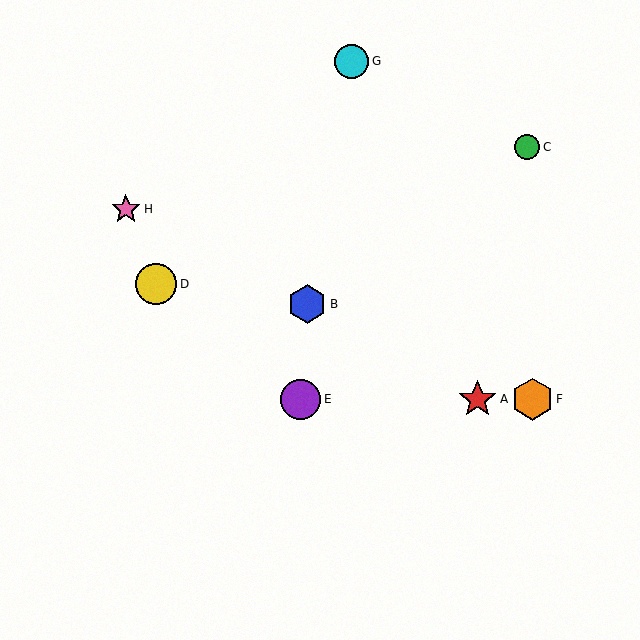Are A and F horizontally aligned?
Yes, both are at y≈399.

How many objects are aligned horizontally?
3 objects (A, E, F) are aligned horizontally.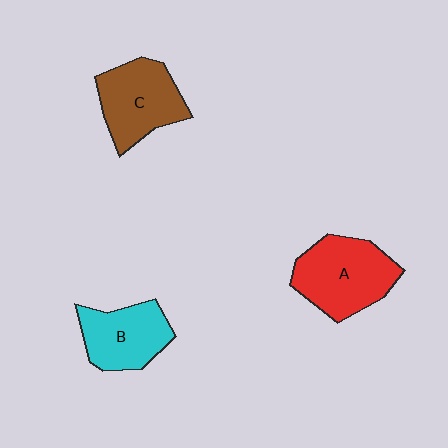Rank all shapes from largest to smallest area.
From largest to smallest: A (red), C (brown), B (cyan).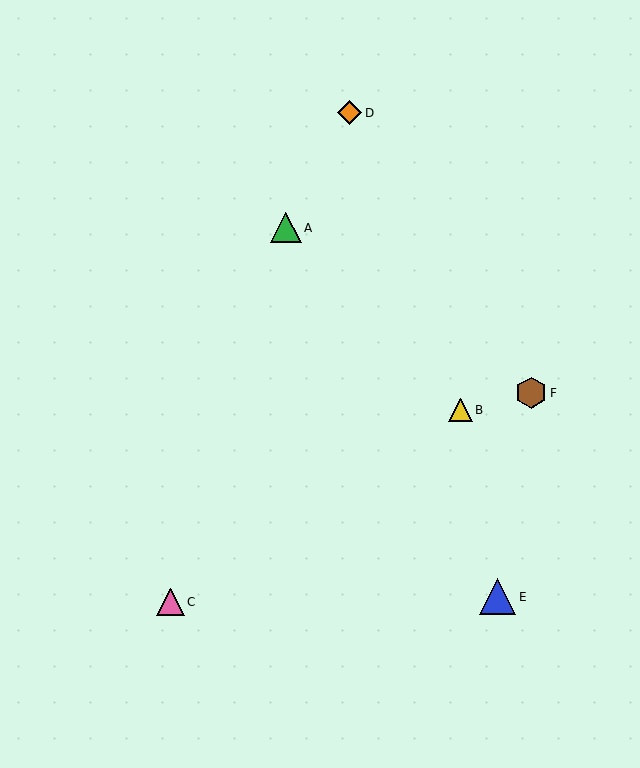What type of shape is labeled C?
Shape C is a pink triangle.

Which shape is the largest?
The blue triangle (labeled E) is the largest.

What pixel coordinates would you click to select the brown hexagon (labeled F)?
Click at (531, 393) to select the brown hexagon F.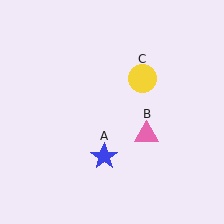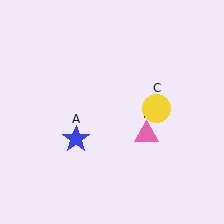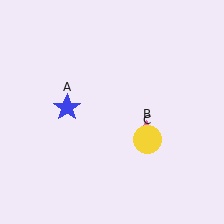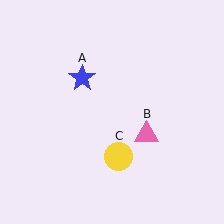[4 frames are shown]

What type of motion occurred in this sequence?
The blue star (object A), yellow circle (object C) rotated clockwise around the center of the scene.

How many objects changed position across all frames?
2 objects changed position: blue star (object A), yellow circle (object C).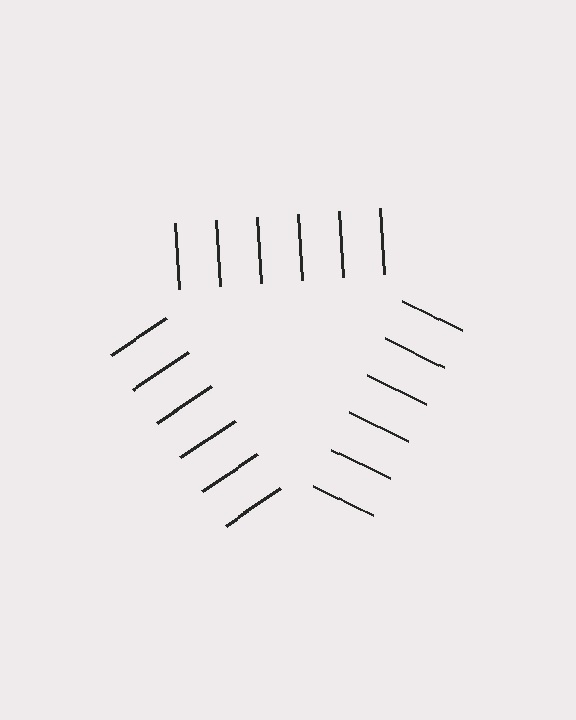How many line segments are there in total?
18 — 6 along each of the 3 edges.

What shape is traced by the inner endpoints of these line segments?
An illusory triangle — the line segments terminate on its edges but no continuous stroke is drawn.